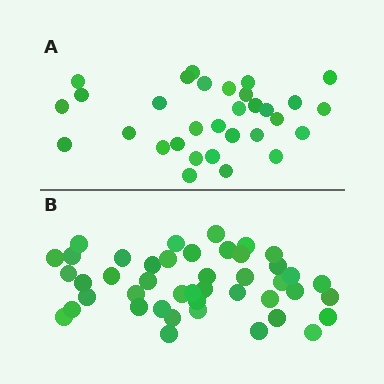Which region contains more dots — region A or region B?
Region B (the bottom region) has more dots.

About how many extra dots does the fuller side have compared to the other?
Region B has approximately 15 more dots than region A.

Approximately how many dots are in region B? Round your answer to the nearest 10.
About 40 dots. (The exact count is 44, which rounds to 40.)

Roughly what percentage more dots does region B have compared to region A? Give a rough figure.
About 40% more.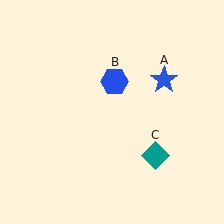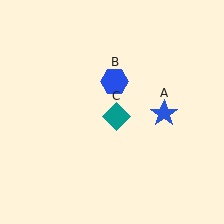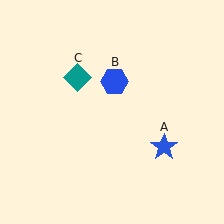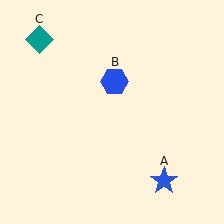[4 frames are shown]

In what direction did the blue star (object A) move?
The blue star (object A) moved down.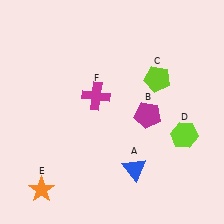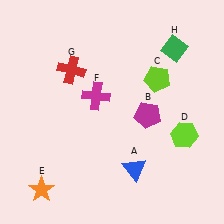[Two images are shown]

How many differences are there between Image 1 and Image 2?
There are 2 differences between the two images.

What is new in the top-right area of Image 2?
A green diamond (H) was added in the top-right area of Image 2.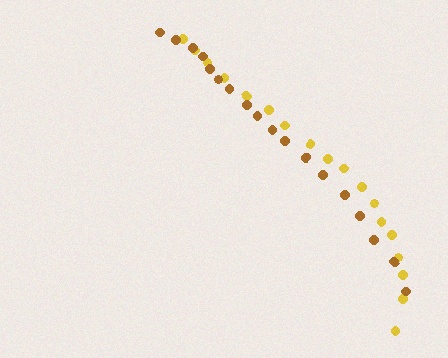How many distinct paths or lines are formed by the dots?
There are 2 distinct paths.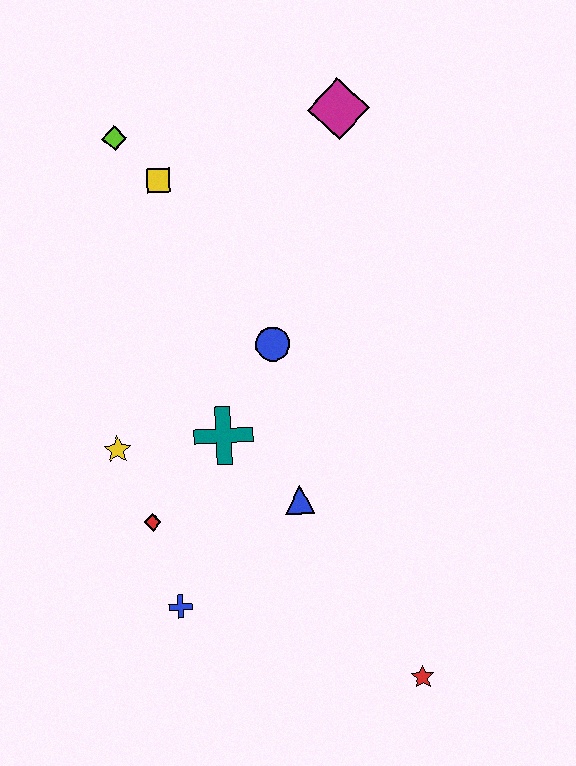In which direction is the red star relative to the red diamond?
The red star is to the right of the red diamond.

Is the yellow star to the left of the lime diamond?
Yes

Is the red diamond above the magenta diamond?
No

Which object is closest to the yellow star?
The red diamond is closest to the yellow star.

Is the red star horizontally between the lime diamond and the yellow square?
No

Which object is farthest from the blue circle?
The red star is farthest from the blue circle.